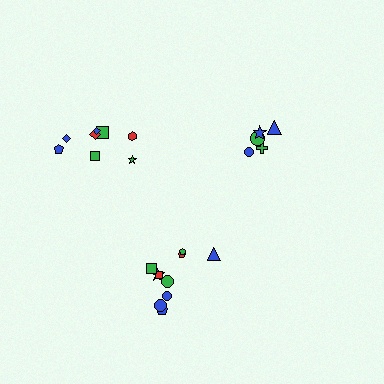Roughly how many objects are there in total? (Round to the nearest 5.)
Roughly 25 objects in total.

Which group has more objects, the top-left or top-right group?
The top-left group.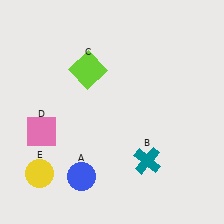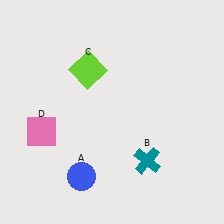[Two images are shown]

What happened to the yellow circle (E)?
The yellow circle (E) was removed in Image 2. It was in the bottom-left area of Image 1.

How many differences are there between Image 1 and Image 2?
There is 1 difference between the two images.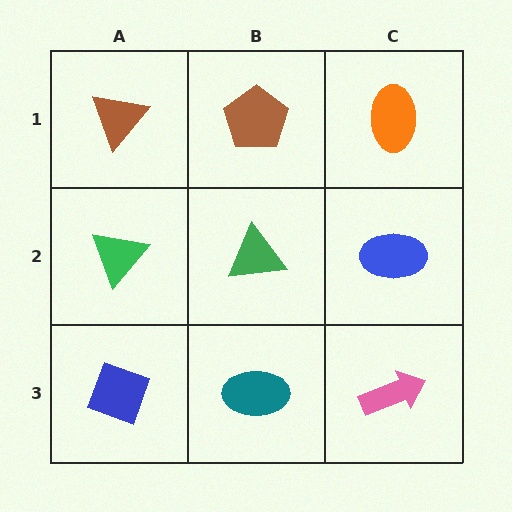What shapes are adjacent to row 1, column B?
A green triangle (row 2, column B), a brown triangle (row 1, column A), an orange ellipse (row 1, column C).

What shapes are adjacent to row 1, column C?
A blue ellipse (row 2, column C), a brown pentagon (row 1, column B).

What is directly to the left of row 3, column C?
A teal ellipse.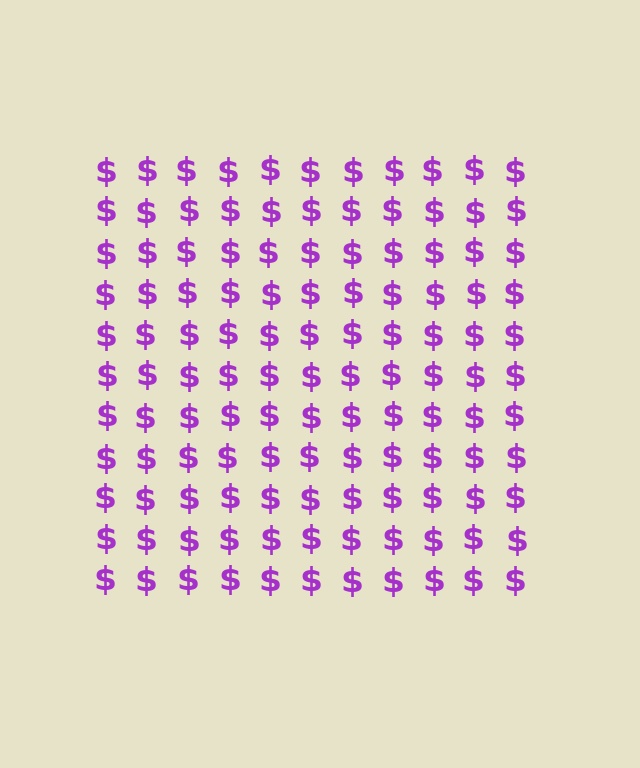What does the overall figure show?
The overall figure shows a square.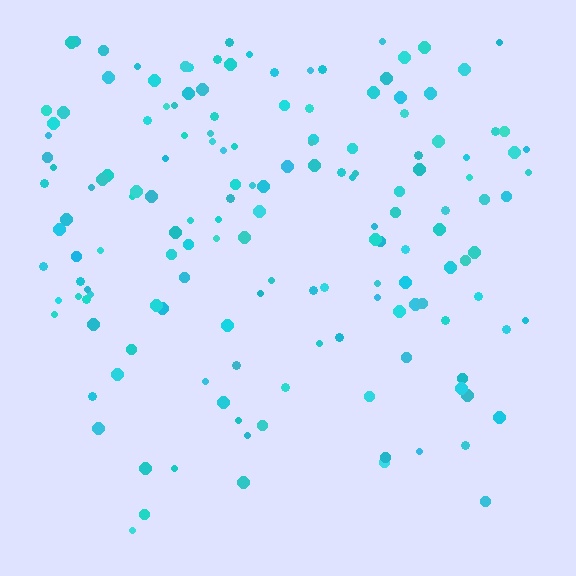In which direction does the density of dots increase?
From bottom to top, with the top side densest.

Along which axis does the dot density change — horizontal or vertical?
Vertical.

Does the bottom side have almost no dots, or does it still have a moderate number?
Still a moderate number, just noticeably fewer than the top.